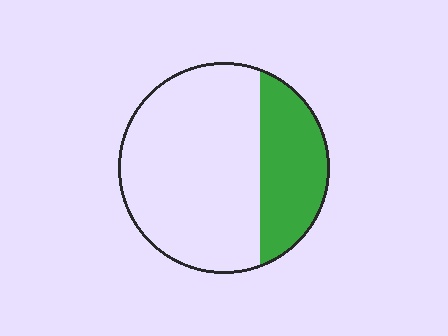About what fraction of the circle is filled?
About one quarter (1/4).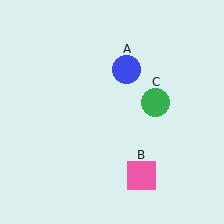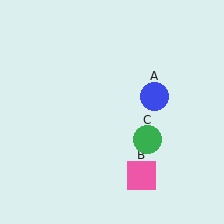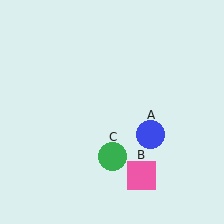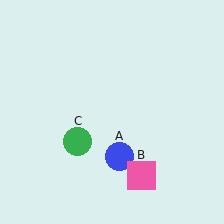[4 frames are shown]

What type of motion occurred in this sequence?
The blue circle (object A), green circle (object C) rotated clockwise around the center of the scene.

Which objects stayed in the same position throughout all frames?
Pink square (object B) remained stationary.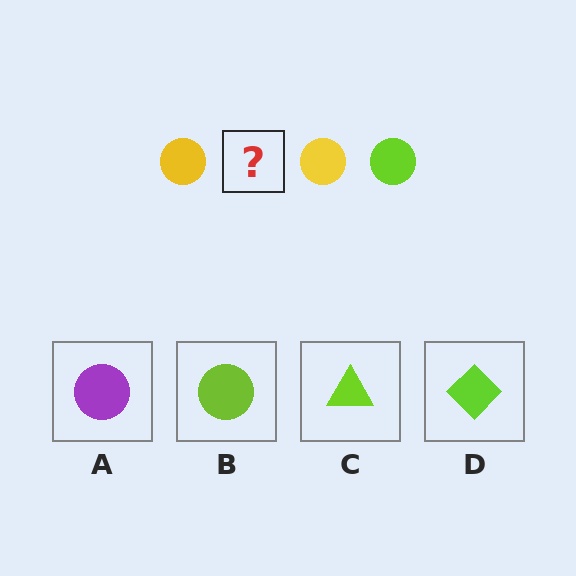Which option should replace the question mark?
Option B.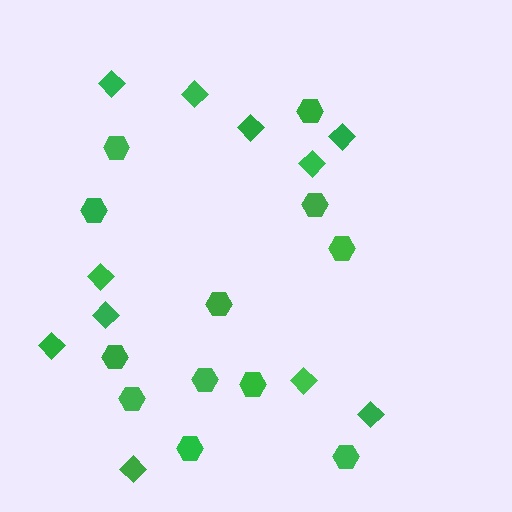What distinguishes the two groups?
There are 2 groups: one group of hexagons (12) and one group of diamonds (11).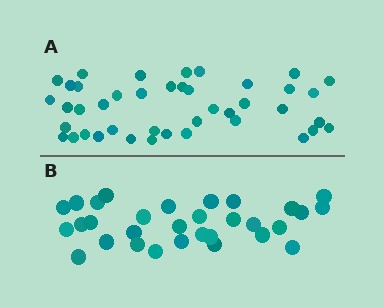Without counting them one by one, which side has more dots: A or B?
Region A (the top region) has more dots.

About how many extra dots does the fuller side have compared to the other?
Region A has roughly 12 or so more dots than region B.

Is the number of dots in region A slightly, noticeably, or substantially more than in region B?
Region A has noticeably more, but not dramatically so. The ratio is roughly 1.4 to 1.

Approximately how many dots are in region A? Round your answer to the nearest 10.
About 40 dots. (The exact count is 42, which rounds to 40.)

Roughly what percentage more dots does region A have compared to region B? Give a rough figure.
About 35% more.